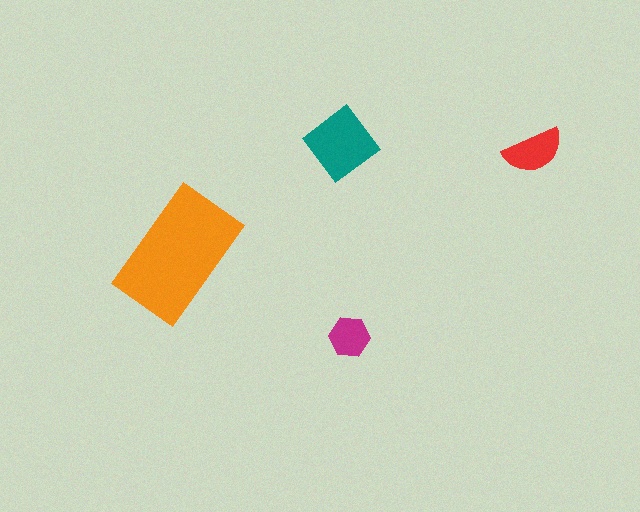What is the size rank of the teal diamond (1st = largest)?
2nd.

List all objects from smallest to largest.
The magenta hexagon, the red semicircle, the teal diamond, the orange rectangle.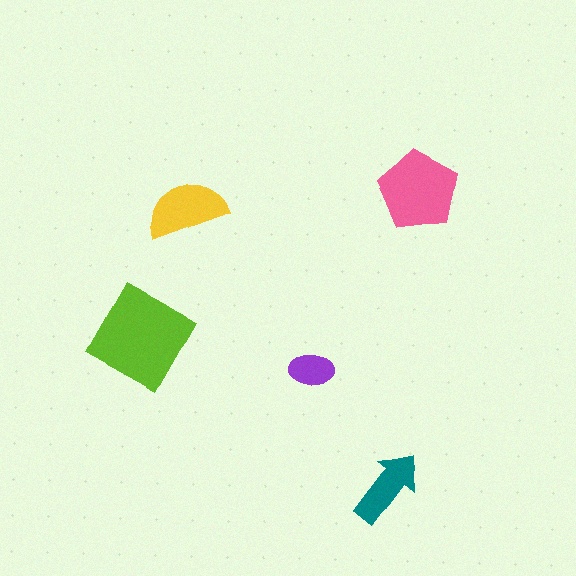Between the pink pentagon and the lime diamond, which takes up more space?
The lime diamond.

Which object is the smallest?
The purple ellipse.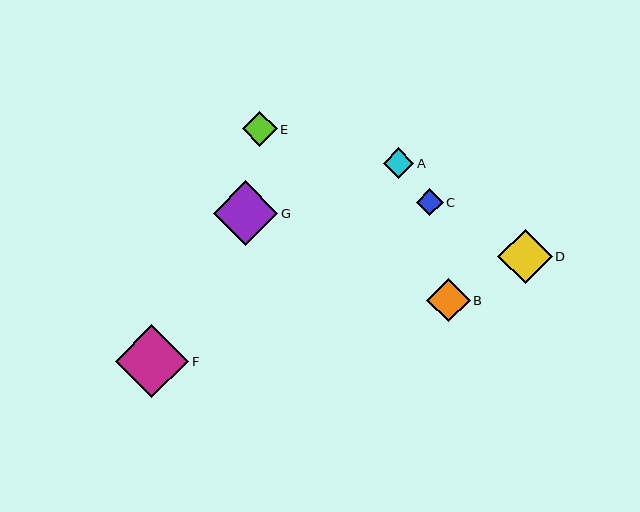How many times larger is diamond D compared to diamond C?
Diamond D is approximately 2.0 times the size of diamond C.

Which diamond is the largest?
Diamond F is the largest with a size of approximately 74 pixels.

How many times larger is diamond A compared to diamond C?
Diamond A is approximately 1.1 times the size of diamond C.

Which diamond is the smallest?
Diamond C is the smallest with a size of approximately 27 pixels.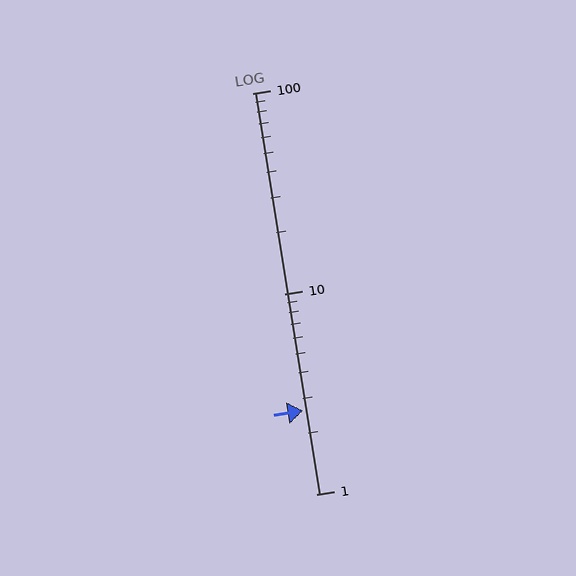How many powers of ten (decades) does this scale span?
The scale spans 2 decades, from 1 to 100.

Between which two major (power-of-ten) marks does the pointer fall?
The pointer is between 1 and 10.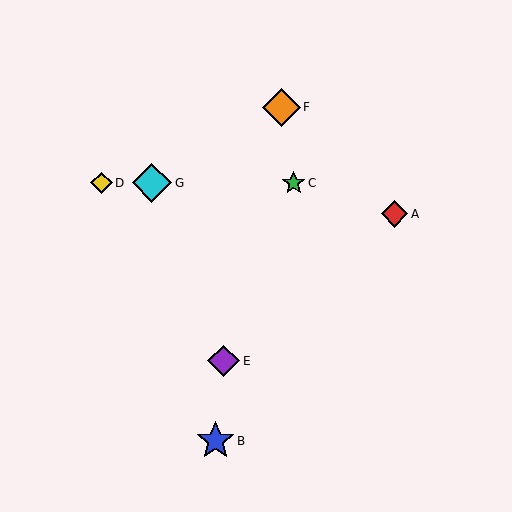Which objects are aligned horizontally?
Objects C, D, G are aligned horizontally.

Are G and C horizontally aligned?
Yes, both are at y≈183.